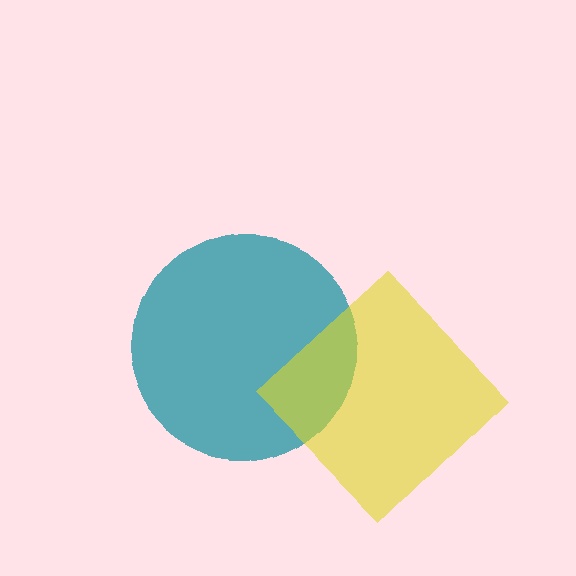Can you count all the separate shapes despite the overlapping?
Yes, there are 2 separate shapes.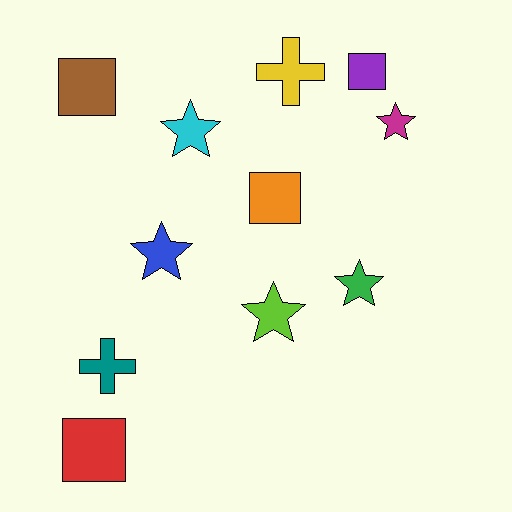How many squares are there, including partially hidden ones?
There are 4 squares.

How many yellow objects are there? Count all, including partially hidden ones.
There is 1 yellow object.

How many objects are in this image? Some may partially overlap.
There are 11 objects.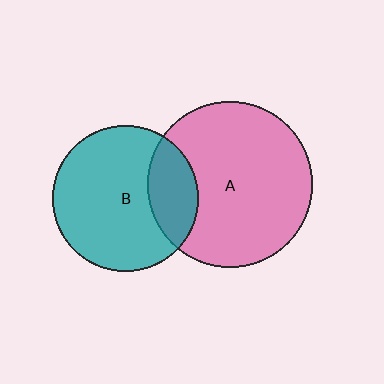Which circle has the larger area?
Circle A (pink).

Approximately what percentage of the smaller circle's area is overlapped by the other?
Approximately 25%.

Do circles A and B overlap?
Yes.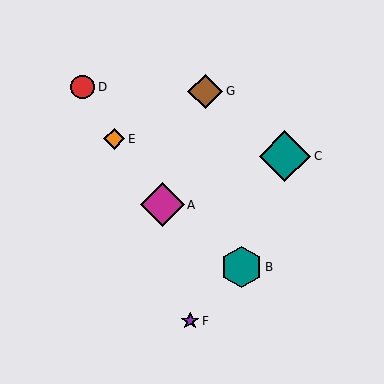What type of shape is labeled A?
Shape A is a magenta diamond.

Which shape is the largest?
The teal diamond (labeled C) is the largest.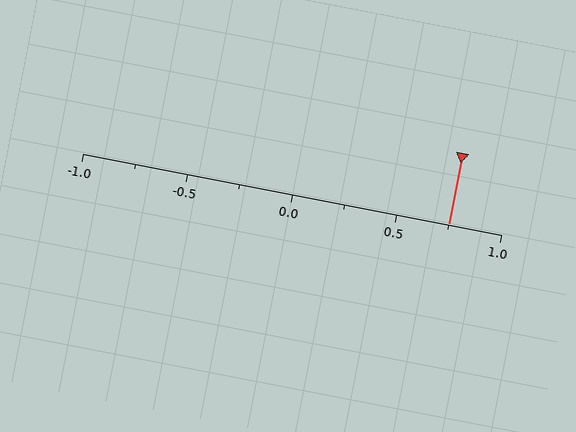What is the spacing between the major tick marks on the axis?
The major ticks are spaced 0.5 apart.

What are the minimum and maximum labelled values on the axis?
The axis runs from -1.0 to 1.0.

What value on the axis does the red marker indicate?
The marker indicates approximately 0.75.